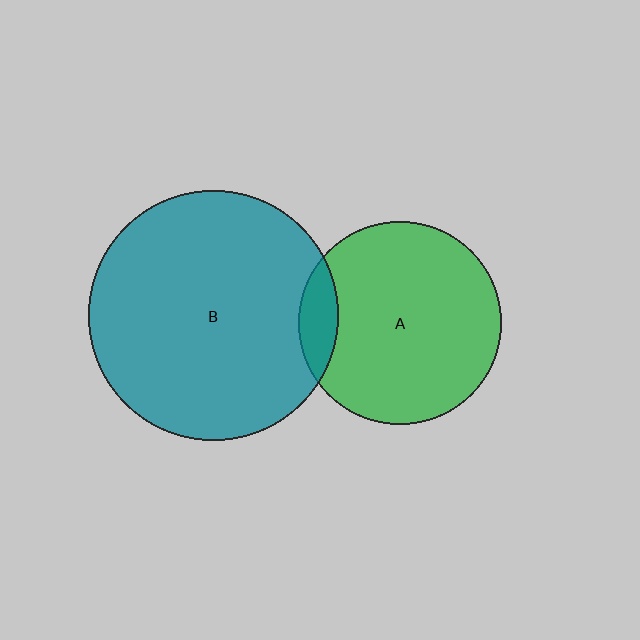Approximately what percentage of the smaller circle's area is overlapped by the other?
Approximately 10%.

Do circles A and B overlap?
Yes.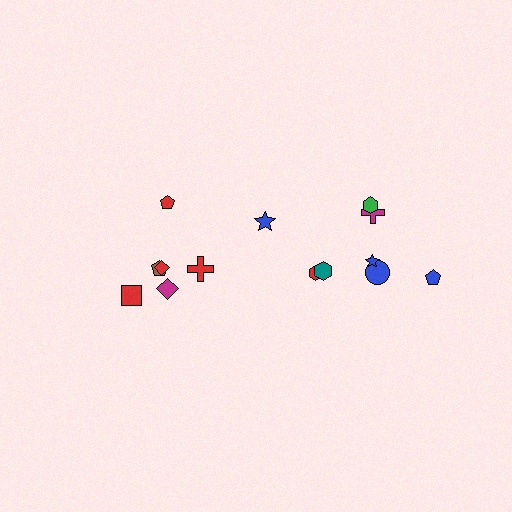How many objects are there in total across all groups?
There are 14 objects.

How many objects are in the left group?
There are 6 objects.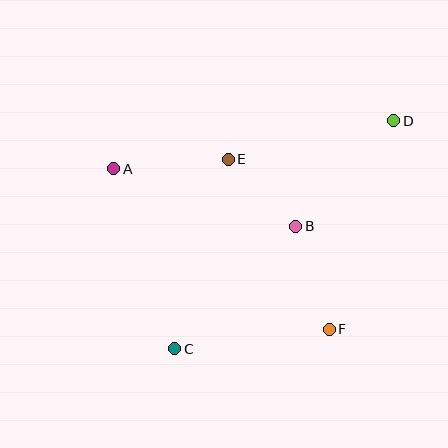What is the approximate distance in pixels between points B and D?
The distance between B and D is approximately 144 pixels.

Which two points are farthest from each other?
Points C and D are farthest from each other.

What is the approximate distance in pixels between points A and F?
The distance between A and F is approximately 269 pixels.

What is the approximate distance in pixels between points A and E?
The distance between A and E is approximately 115 pixels.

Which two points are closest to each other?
Points B and E are closest to each other.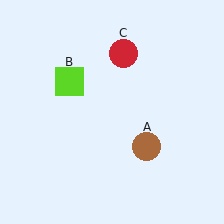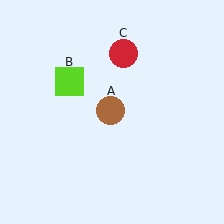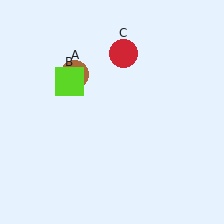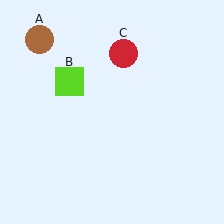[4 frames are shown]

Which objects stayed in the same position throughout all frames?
Lime square (object B) and red circle (object C) remained stationary.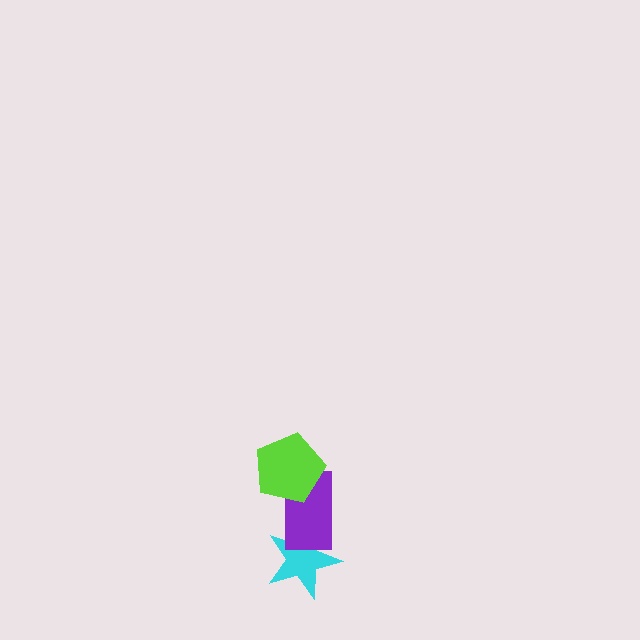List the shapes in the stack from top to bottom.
From top to bottom: the lime pentagon, the purple rectangle, the cyan star.